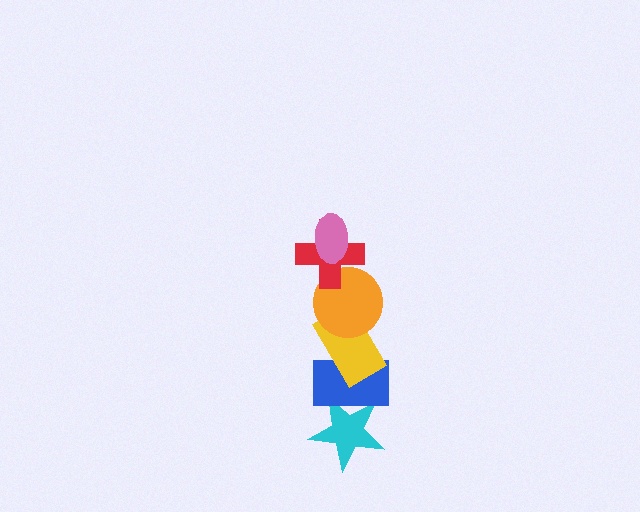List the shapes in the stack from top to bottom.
From top to bottom: the pink ellipse, the red cross, the orange circle, the yellow rectangle, the blue rectangle, the cyan star.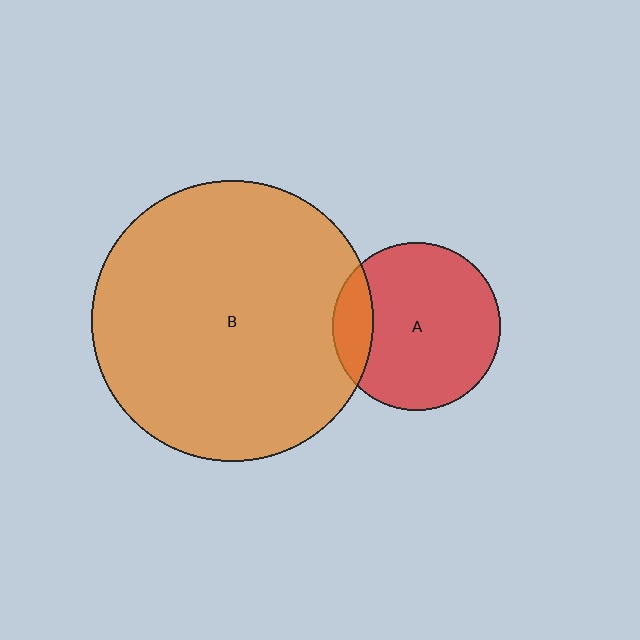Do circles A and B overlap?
Yes.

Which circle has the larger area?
Circle B (orange).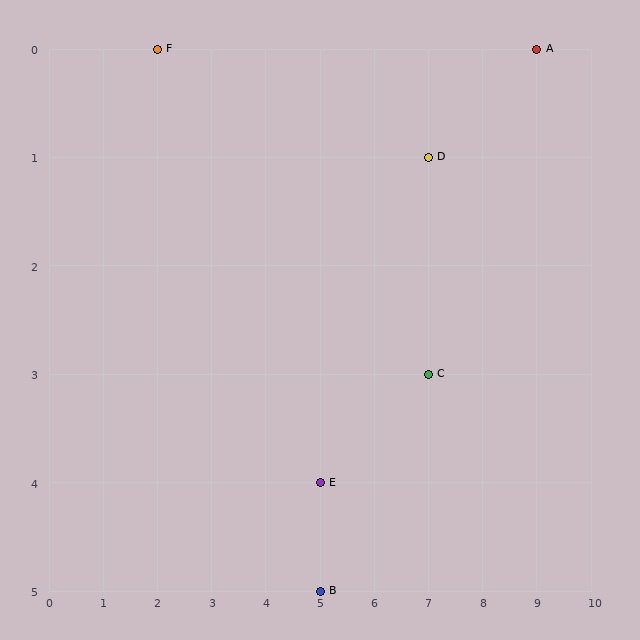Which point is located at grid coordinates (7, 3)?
Point C is at (7, 3).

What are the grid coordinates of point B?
Point B is at grid coordinates (5, 5).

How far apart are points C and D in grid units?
Points C and D are 2 rows apart.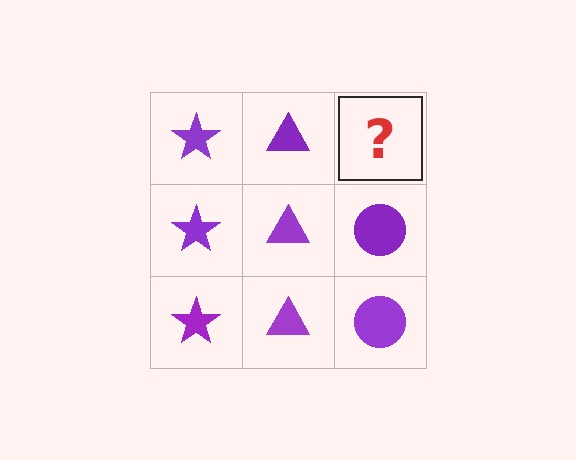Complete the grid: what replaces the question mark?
The question mark should be replaced with a purple circle.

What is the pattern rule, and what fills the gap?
The rule is that each column has a consistent shape. The gap should be filled with a purple circle.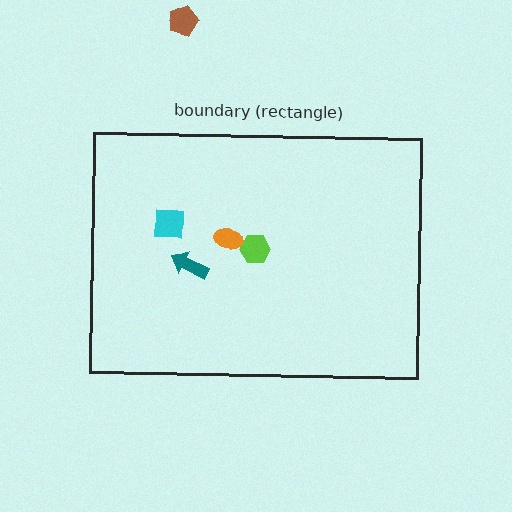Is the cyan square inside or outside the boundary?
Inside.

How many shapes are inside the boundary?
4 inside, 1 outside.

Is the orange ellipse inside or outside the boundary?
Inside.